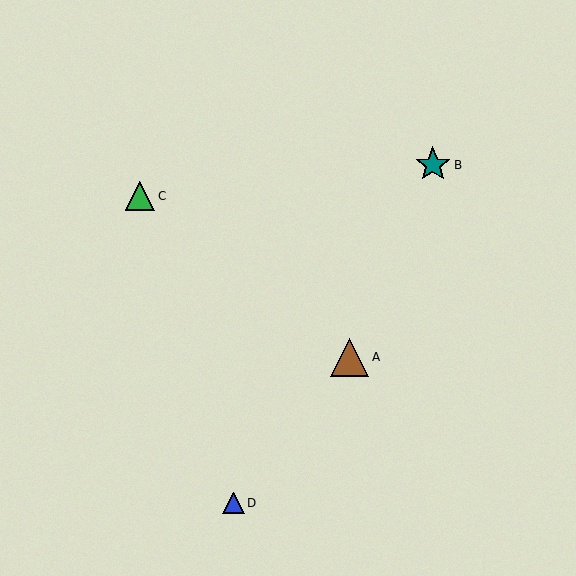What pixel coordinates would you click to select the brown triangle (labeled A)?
Click at (350, 357) to select the brown triangle A.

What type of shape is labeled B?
Shape B is a teal star.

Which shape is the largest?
The brown triangle (labeled A) is the largest.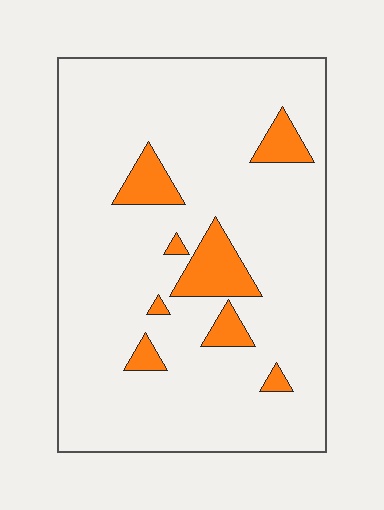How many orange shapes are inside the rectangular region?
8.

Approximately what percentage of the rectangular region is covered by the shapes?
Approximately 10%.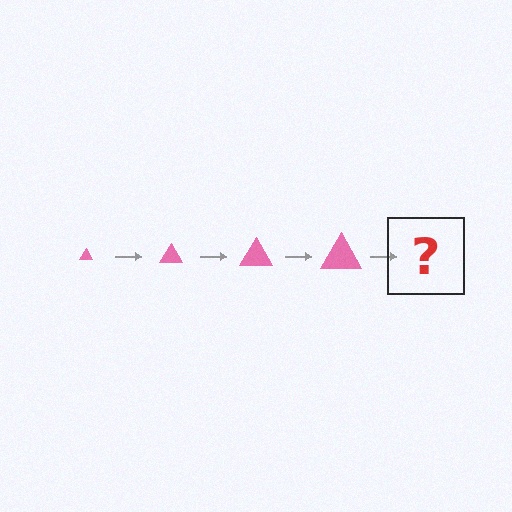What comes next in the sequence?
The next element should be a pink triangle, larger than the previous one.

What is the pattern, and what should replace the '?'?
The pattern is that the triangle gets progressively larger each step. The '?' should be a pink triangle, larger than the previous one.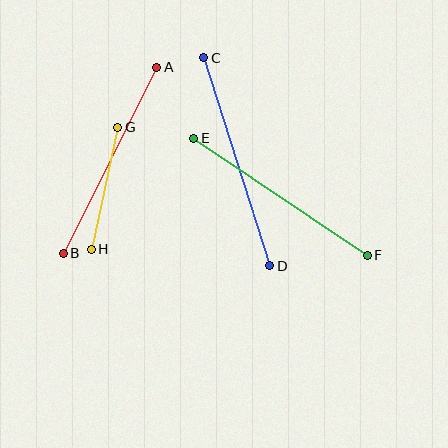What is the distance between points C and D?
The distance is approximately 218 pixels.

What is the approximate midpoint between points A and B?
The midpoint is at approximately (110, 160) pixels.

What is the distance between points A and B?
The distance is approximately 208 pixels.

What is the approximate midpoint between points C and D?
The midpoint is at approximately (237, 162) pixels.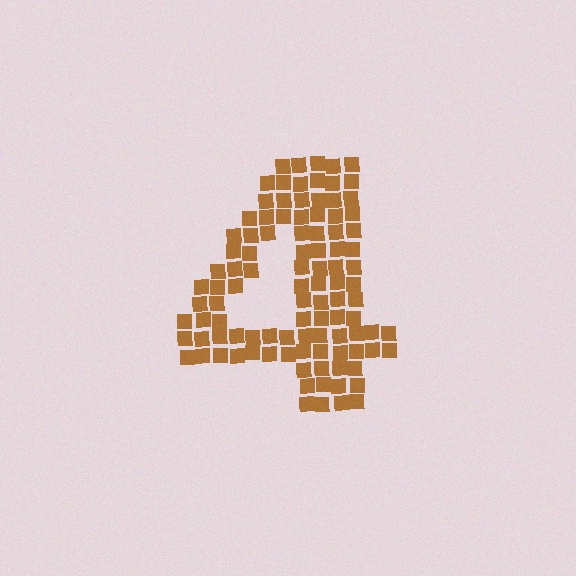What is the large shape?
The large shape is the digit 4.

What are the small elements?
The small elements are squares.